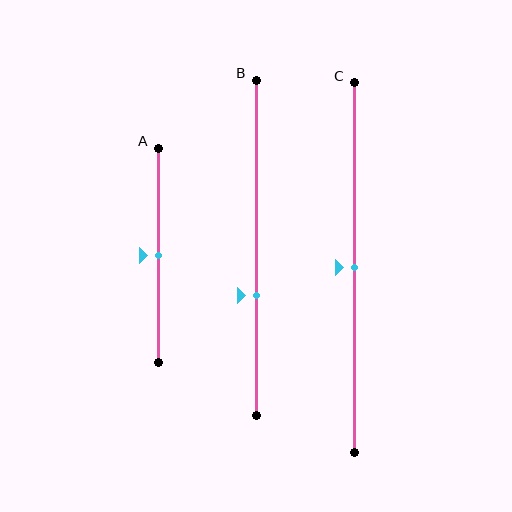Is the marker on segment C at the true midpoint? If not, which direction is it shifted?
Yes, the marker on segment C is at the true midpoint.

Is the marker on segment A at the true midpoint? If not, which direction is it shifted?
Yes, the marker on segment A is at the true midpoint.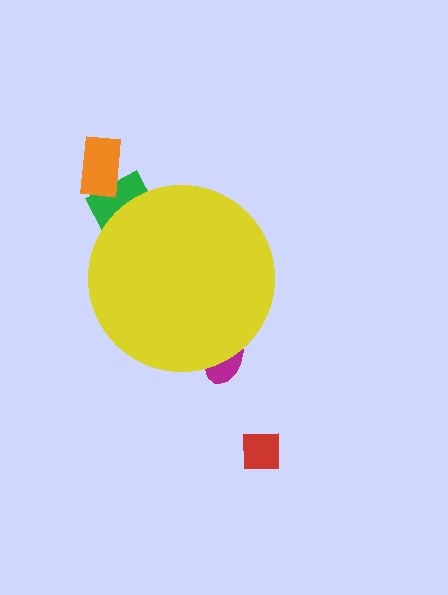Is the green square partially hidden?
Yes, the green square is partially hidden behind the yellow circle.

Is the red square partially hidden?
No, the red square is fully visible.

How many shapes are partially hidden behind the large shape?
2 shapes are partially hidden.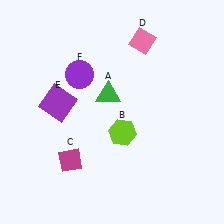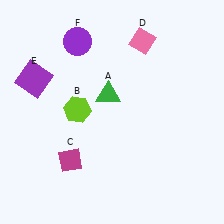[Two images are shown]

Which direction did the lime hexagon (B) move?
The lime hexagon (B) moved left.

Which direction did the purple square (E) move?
The purple square (E) moved up.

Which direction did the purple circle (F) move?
The purple circle (F) moved up.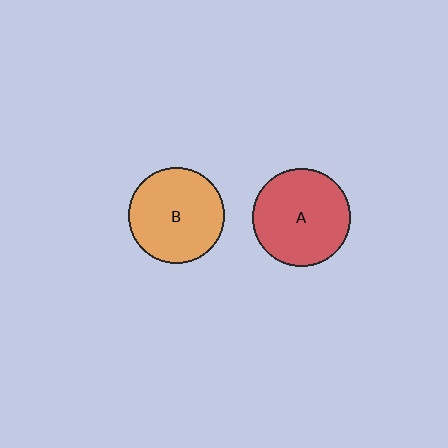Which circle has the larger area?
Circle A (red).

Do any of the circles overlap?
No, none of the circles overlap.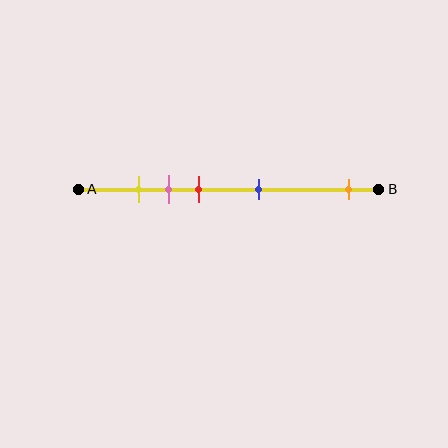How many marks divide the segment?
There are 5 marks dividing the segment.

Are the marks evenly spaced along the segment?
No, the marks are not evenly spaced.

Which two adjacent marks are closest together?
The yellow and pink marks are the closest adjacent pair.